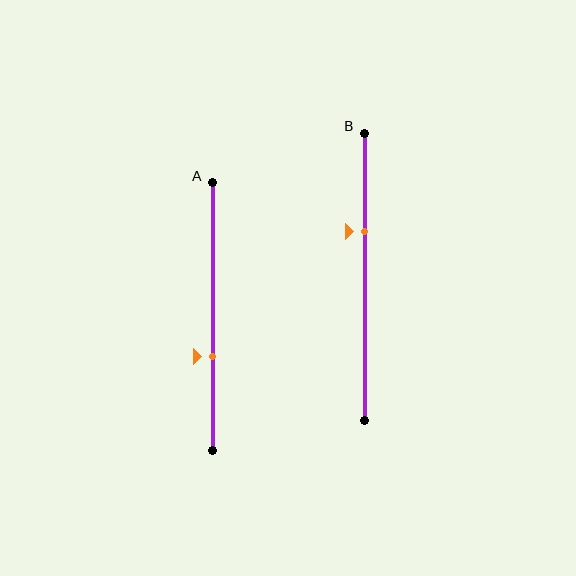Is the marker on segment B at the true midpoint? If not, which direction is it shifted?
No, the marker on segment B is shifted upward by about 16% of the segment length.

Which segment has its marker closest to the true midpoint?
Segment A has its marker closest to the true midpoint.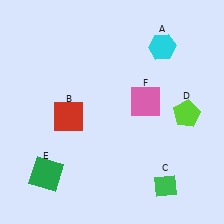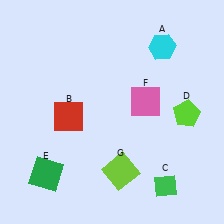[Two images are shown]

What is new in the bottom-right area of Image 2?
A lime square (G) was added in the bottom-right area of Image 2.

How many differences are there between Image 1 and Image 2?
There is 1 difference between the two images.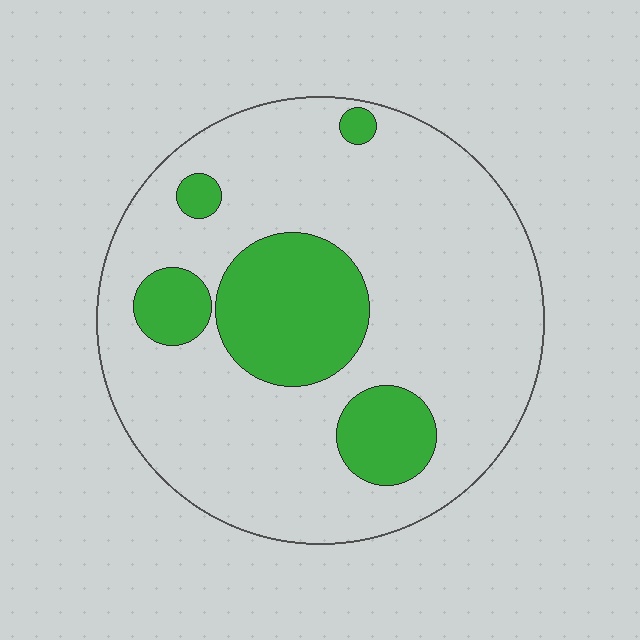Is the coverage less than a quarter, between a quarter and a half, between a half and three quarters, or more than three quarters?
Less than a quarter.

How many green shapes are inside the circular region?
5.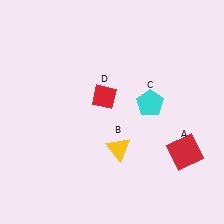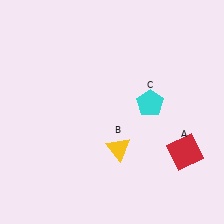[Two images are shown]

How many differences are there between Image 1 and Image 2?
There is 1 difference between the two images.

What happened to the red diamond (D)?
The red diamond (D) was removed in Image 2. It was in the top-left area of Image 1.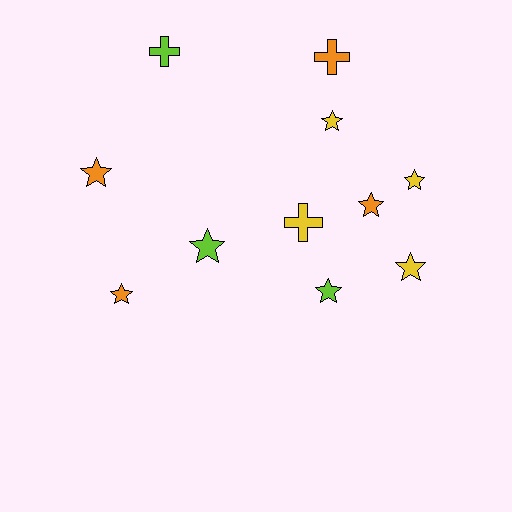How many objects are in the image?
There are 11 objects.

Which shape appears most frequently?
Star, with 8 objects.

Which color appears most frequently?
Yellow, with 4 objects.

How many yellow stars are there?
There are 3 yellow stars.